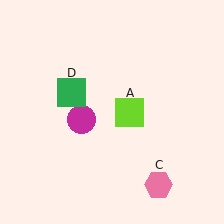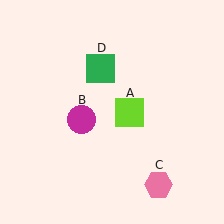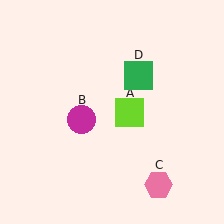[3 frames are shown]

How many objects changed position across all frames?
1 object changed position: green square (object D).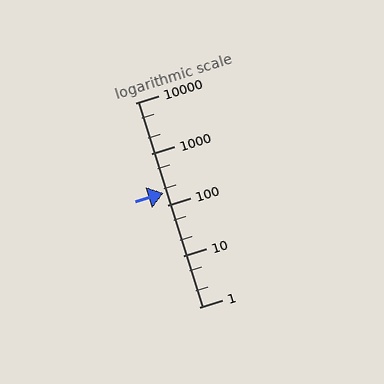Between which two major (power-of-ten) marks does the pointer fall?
The pointer is between 100 and 1000.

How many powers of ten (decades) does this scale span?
The scale spans 4 decades, from 1 to 10000.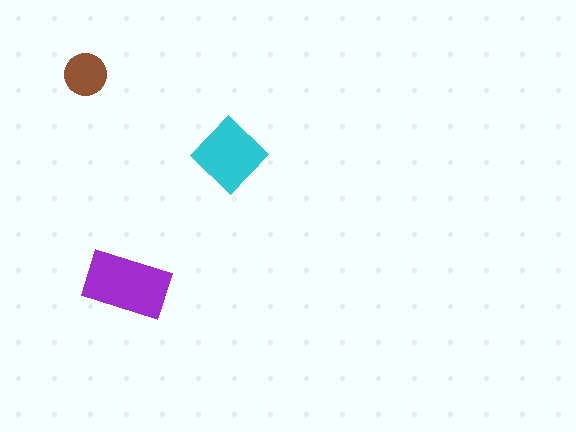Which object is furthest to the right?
The cyan diamond is rightmost.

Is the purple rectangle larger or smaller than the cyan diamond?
Larger.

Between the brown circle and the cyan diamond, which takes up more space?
The cyan diamond.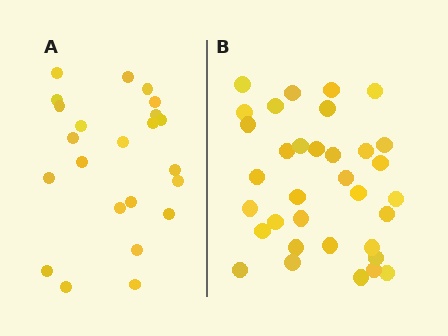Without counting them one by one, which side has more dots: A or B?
Region B (the right region) has more dots.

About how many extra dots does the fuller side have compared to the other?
Region B has roughly 12 or so more dots than region A.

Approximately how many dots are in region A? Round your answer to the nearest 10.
About 20 dots. (The exact count is 23, which rounds to 20.)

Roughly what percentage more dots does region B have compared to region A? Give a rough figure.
About 50% more.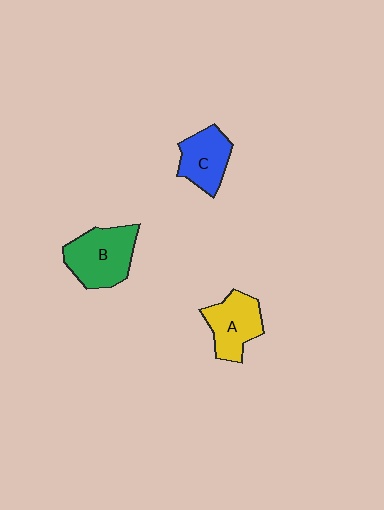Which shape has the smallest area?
Shape C (blue).